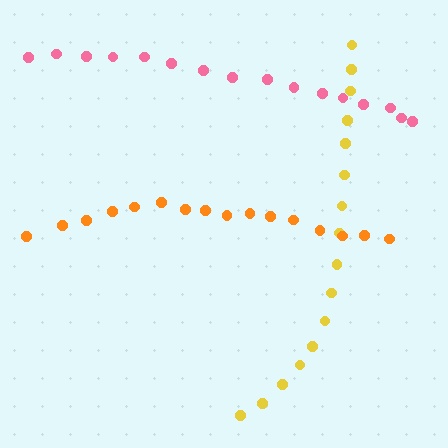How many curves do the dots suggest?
There are 3 distinct paths.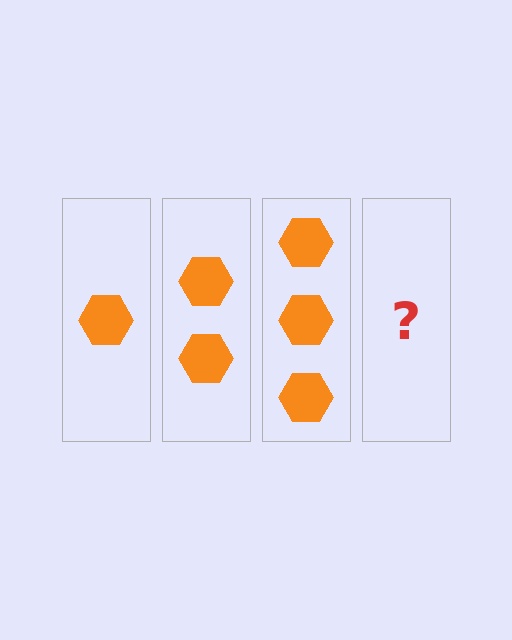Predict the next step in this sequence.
The next step is 4 hexagons.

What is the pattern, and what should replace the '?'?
The pattern is that each step adds one more hexagon. The '?' should be 4 hexagons.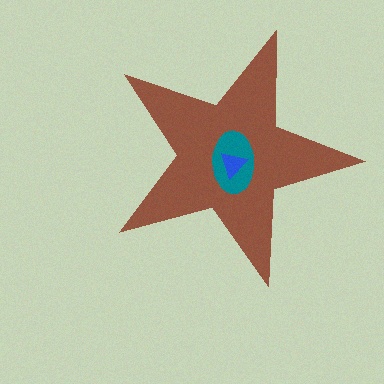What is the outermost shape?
The brown star.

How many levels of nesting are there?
3.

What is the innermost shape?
The blue triangle.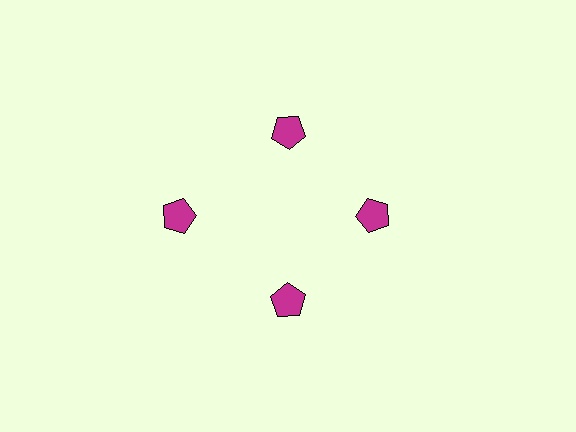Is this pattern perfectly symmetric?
No. The 4 magenta pentagons are arranged in a ring, but one element near the 9 o'clock position is pushed outward from the center, breaking the 4-fold rotational symmetry.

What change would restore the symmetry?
The symmetry would be restored by moving it inward, back onto the ring so that all 4 pentagons sit at equal angles and equal distance from the center.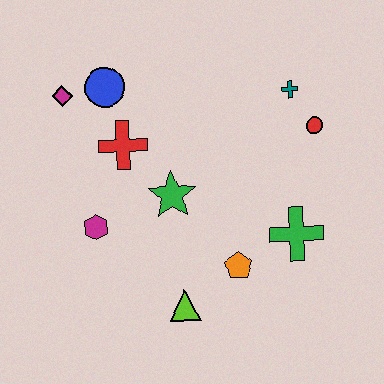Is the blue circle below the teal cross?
No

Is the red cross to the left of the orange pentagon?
Yes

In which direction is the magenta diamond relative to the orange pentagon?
The magenta diamond is above the orange pentagon.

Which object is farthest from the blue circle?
The green cross is farthest from the blue circle.